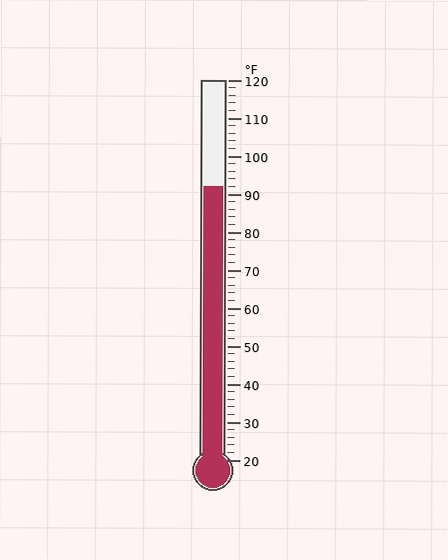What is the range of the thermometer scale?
The thermometer scale ranges from 20°F to 120°F.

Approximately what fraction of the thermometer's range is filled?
The thermometer is filled to approximately 70% of its range.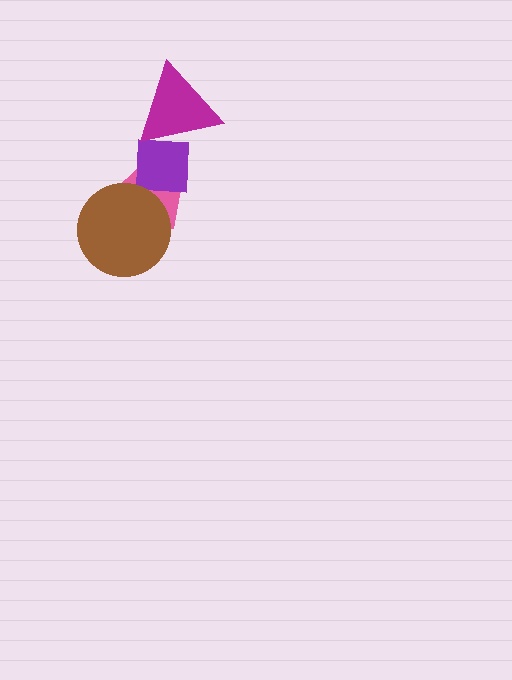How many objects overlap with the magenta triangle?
1 object overlaps with the magenta triangle.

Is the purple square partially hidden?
Yes, it is partially covered by another shape.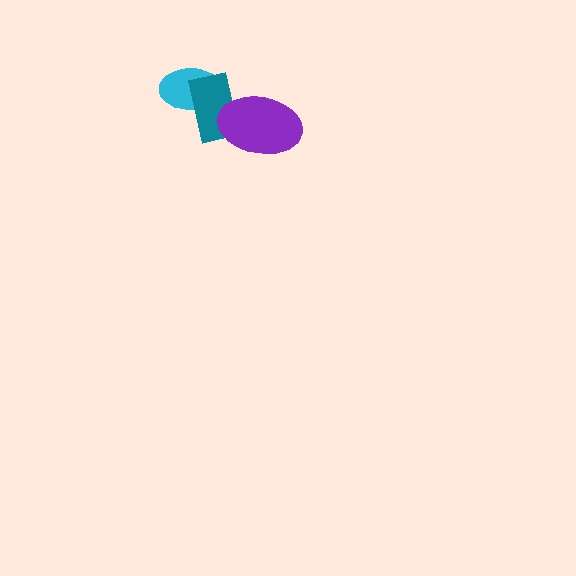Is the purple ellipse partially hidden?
No, no other shape covers it.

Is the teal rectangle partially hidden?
Yes, it is partially covered by another shape.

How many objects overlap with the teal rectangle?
2 objects overlap with the teal rectangle.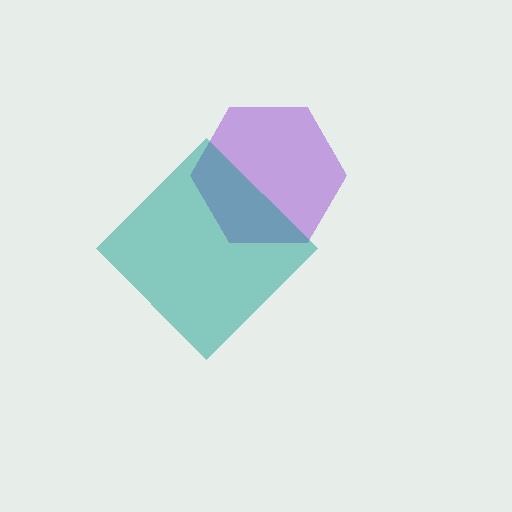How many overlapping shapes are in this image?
There are 2 overlapping shapes in the image.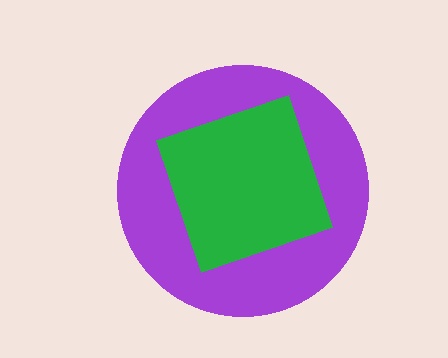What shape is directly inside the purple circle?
The green square.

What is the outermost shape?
The purple circle.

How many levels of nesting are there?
2.